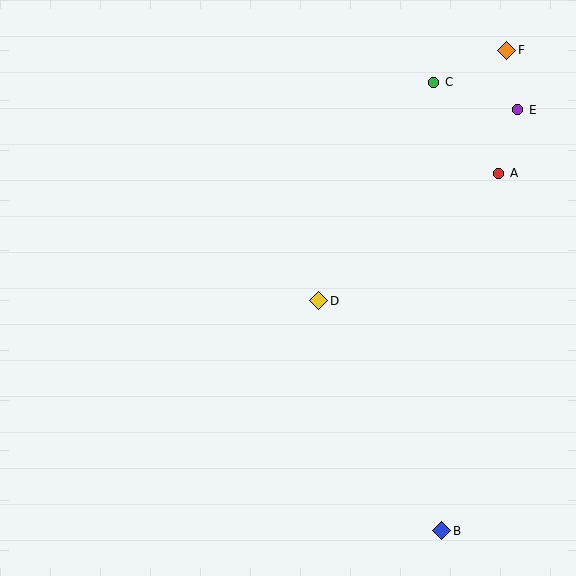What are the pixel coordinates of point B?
Point B is at (442, 531).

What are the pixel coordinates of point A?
Point A is at (498, 173).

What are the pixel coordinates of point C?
Point C is at (434, 82).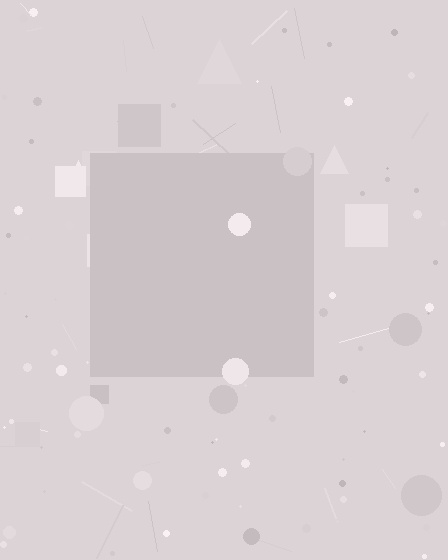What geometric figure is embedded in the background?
A square is embedded in the background.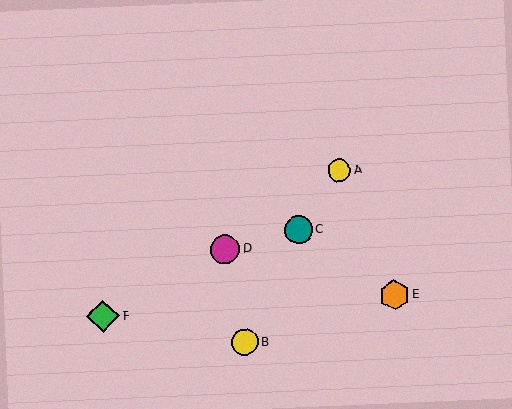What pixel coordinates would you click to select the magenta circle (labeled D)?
Click at (225, 250) to select the magenta circle D.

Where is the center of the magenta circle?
The center of the magenta circle is at (225, 250).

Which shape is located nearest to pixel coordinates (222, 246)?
The magenta circle (labeled D) at (225, 250) is nearest to that location.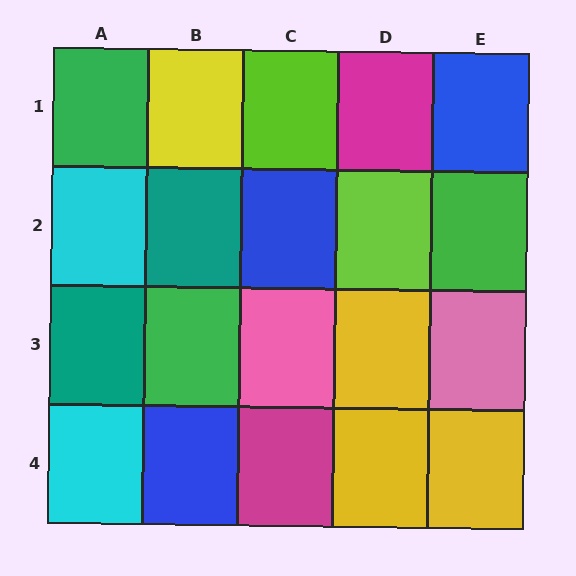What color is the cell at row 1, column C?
Lime.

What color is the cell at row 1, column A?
Green.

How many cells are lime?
2 cells are lime.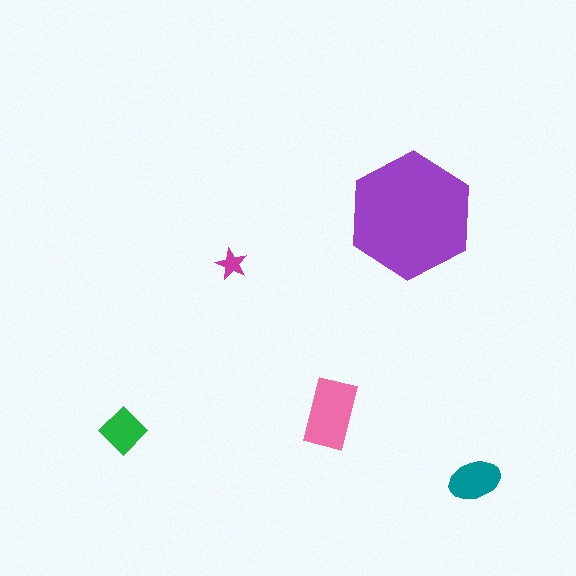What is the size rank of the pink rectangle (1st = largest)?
2nd.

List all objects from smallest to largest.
The magenta star, the green diamond, the teal ellipse, the pink rectangle, the purple hexagon.